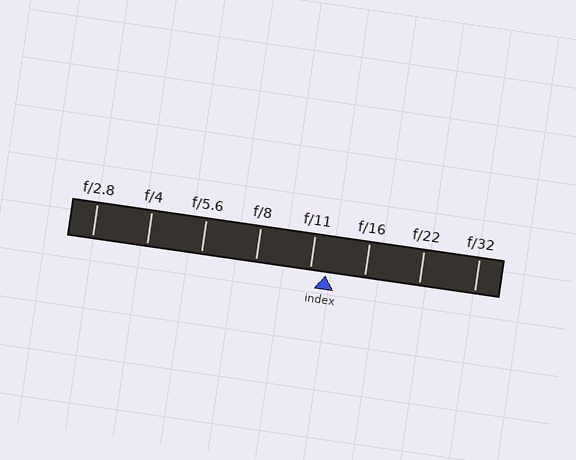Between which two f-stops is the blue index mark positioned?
The index mark is between f/11 and f/16.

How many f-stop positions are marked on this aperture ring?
There are 8 f-stop positions marked.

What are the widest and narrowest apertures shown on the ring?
The widest aperture shown is f/2.8 and the narrowest is f/32.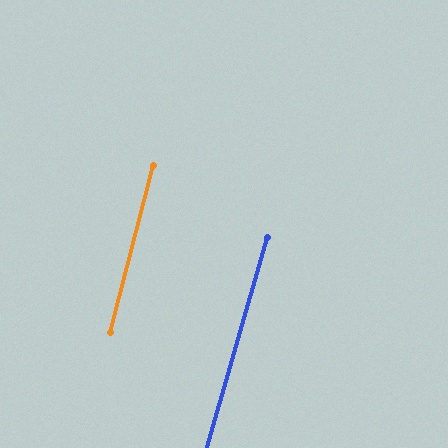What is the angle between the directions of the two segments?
Approximately 2 degrees.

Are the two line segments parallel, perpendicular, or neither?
Parallel — their directions differ by only 1.7°.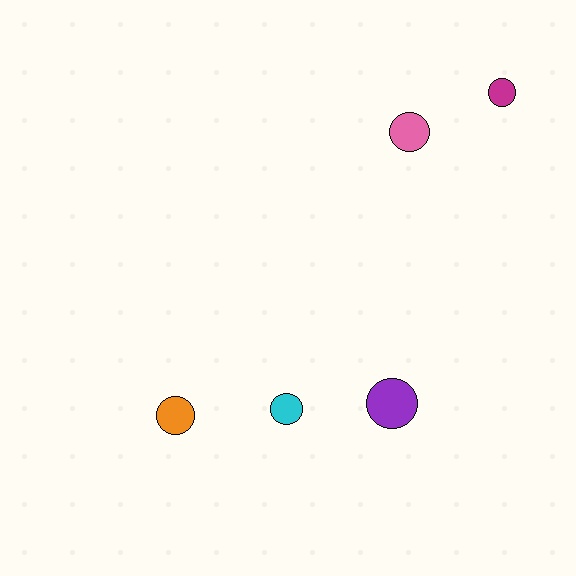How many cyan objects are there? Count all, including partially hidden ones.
There is 1 cyan object.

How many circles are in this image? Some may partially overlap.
There are 5 circles.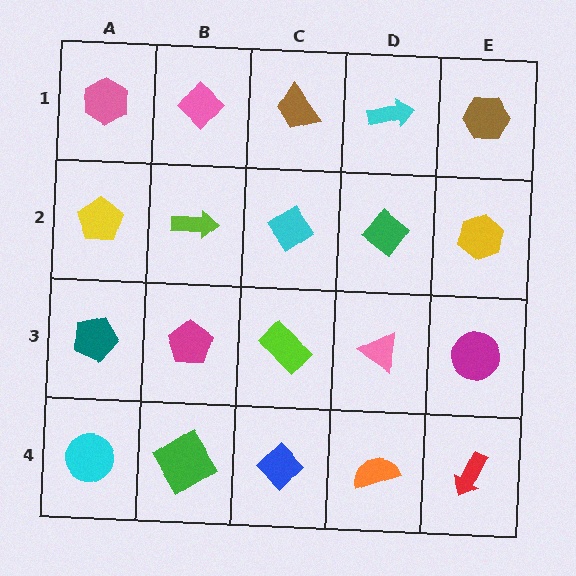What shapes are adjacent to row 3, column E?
A yellow hexagon (row 2, column E), a red arrow (row 4, column E), a pink triangle (row 3, column D).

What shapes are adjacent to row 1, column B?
A lime arrow (row 2, column B), a pink hexagon (row 1, column A), a brown trapezoid (row 1, column C).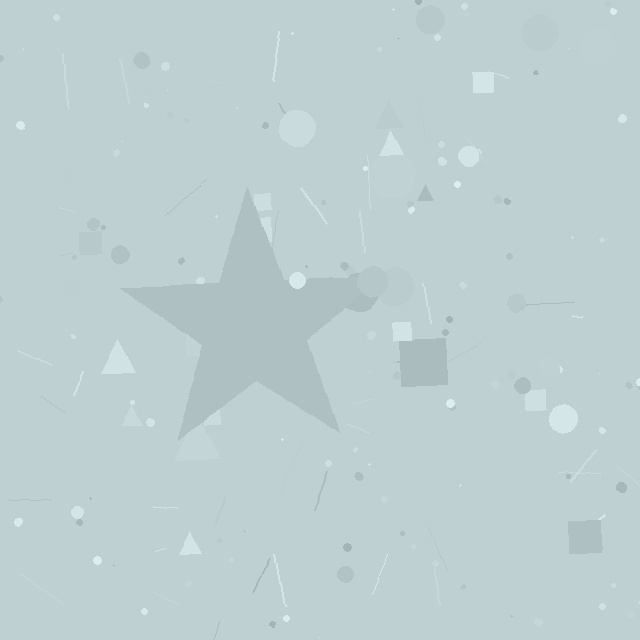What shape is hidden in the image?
A star is hidden in the image.